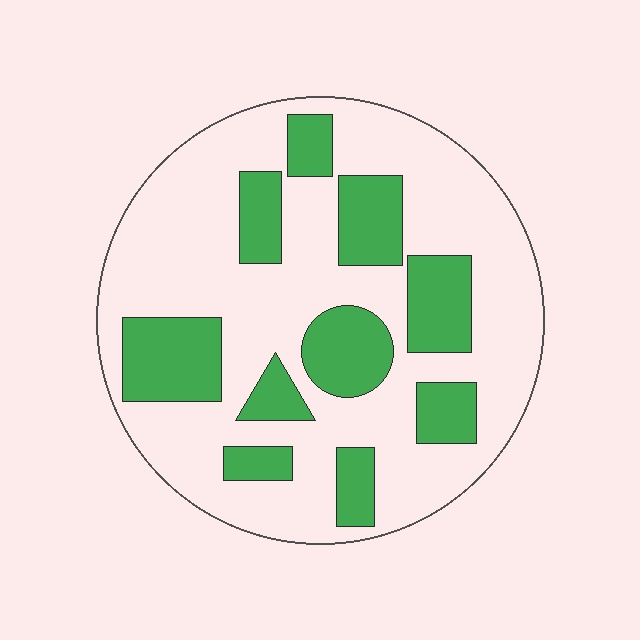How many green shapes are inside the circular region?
10.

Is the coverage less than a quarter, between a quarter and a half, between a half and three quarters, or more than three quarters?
Between a quarter and a half.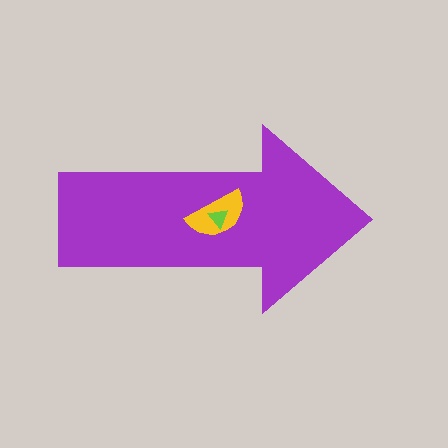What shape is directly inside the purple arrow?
The yellow semicircle.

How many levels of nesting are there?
3.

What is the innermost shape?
The lime triangle.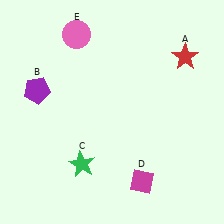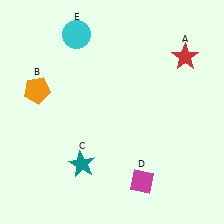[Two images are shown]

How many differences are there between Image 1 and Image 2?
There are 3 differences between the two images.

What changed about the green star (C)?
In Image 1, C is green. In Image 2, it changed to teal.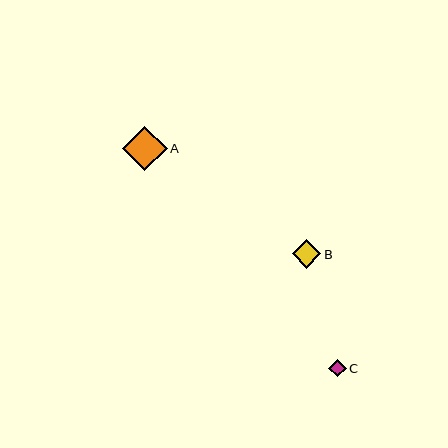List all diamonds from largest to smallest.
From largest to smallest: A, B, C.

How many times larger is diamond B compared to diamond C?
Diamond B is approximately 1.6 times the size of diamond C.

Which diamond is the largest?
Diamond A is the largest with a size of approximately 44 pixels.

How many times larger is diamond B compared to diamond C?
Diamond B is approximately 1.6 times the size of diamond C.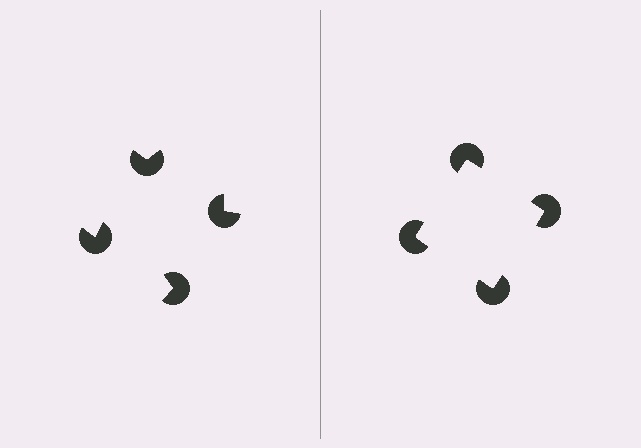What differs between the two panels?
The pac-man discs are positioned identically on both sides; only the wedge orientations differ. On the right they align to a square; on the left they are misaligned.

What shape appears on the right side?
An illusory square.